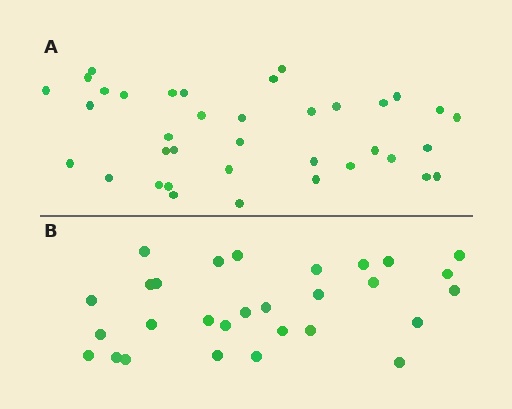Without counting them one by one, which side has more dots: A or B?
Region A (the top region) has more dots.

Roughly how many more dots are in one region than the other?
Region A has roughly 8 or so more dots than region B.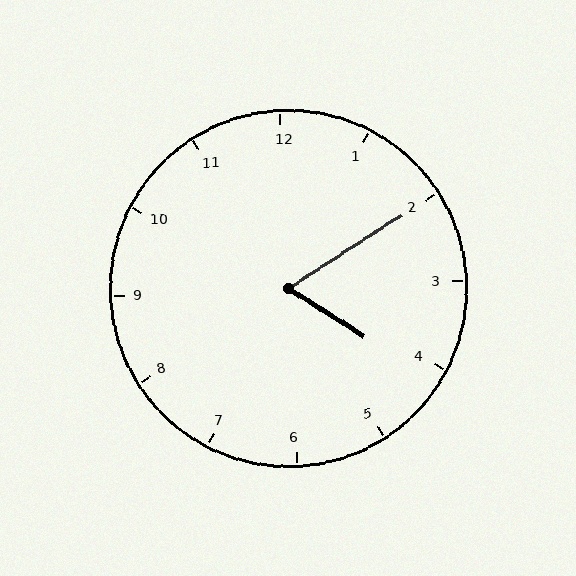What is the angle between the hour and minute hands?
Approximately 65 degrees.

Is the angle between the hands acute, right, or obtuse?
It is acute.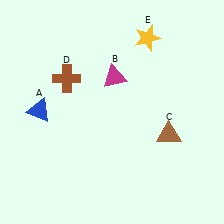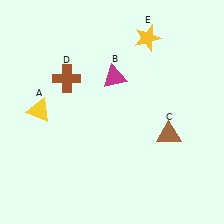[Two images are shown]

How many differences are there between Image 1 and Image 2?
There is 1 difference between the two images.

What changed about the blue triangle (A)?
In Image 1, A is blue. In Image 2, it changed to yellow.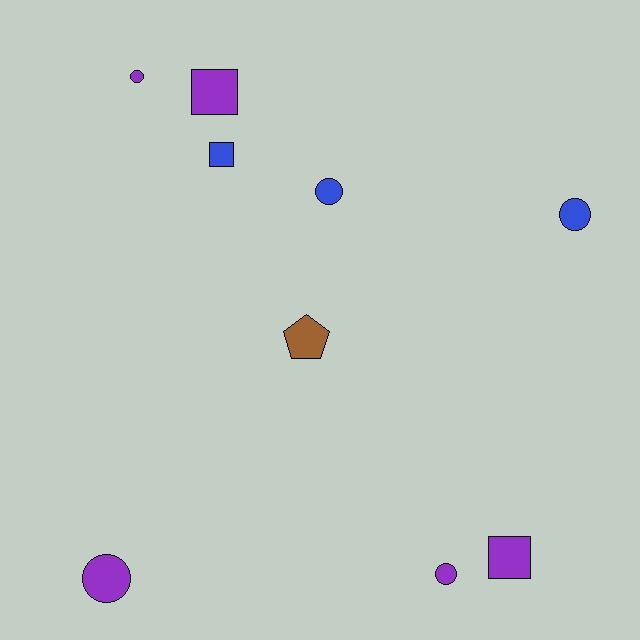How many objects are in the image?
There are 9 objects.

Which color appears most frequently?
Purple, with 5 objects.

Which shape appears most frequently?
Circle, with 5 objects.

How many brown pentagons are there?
There is 1 brown pentagon.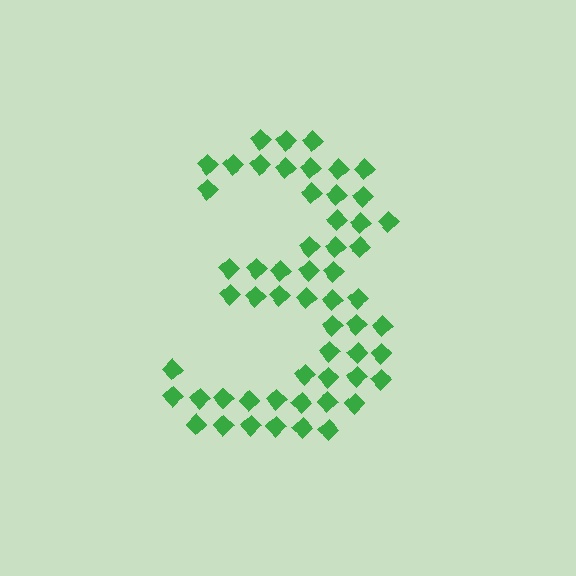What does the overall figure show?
The overall figure shows the digit 3.